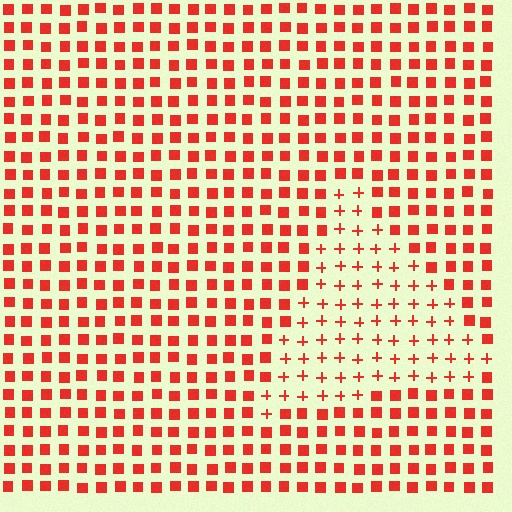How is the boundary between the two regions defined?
The boundary is defined by a change in element shape: plus signs inside vs. squares outside. All elements share the same color and spacing.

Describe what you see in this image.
The image is filled with small red elements arranged in a uniform grid. A triangle-shaped region contains plus signs, while the surrounding area contains squares. The boundary is defined purely by the change in element shape.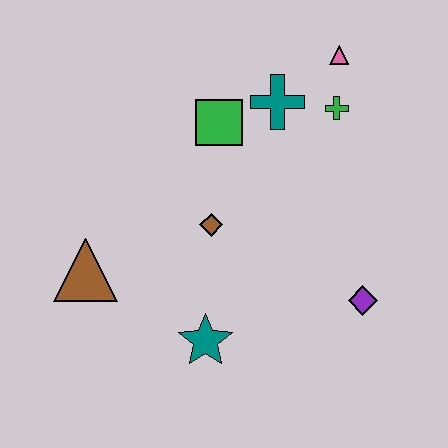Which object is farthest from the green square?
The purple diamond is farthest from the green square.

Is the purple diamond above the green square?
No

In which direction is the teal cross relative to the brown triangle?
The teal cross is to the right of the brown triangle.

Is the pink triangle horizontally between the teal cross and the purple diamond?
Yes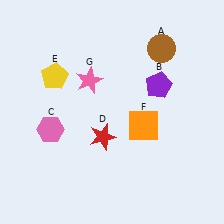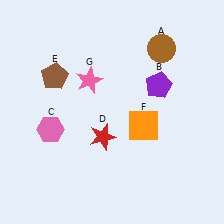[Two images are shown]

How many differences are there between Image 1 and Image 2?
There is 1 difference between the two images.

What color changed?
The pentagon (E) changed from yellow in Image 1 to brown in Image 2.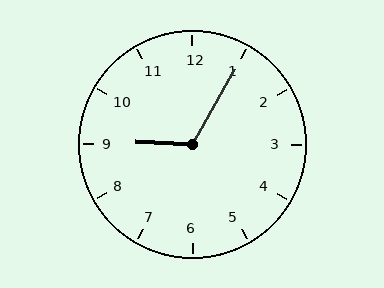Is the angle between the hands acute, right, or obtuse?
It is obtuse.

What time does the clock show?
9:05.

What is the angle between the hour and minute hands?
Approximately 118 degrees.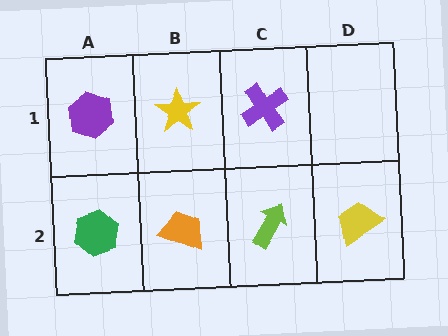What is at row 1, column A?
A purple hexagon.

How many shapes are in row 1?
3 shapes.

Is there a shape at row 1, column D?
No, that cell is empty.